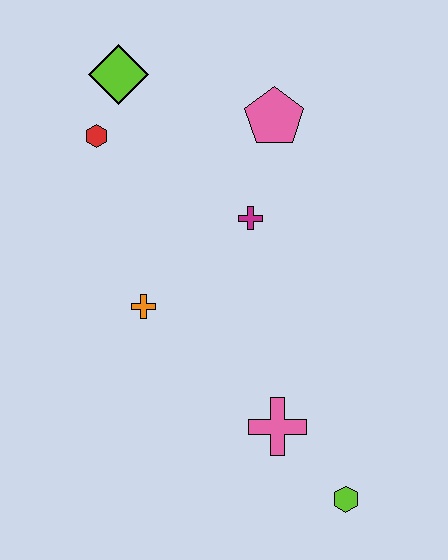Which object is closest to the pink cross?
The lime hexagon is closest to the pink cross.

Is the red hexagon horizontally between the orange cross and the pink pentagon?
No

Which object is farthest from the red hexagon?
The lime hexagon is farthest from the red hexagon.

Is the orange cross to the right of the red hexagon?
Yes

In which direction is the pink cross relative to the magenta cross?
The pink cross is below the magenta cross.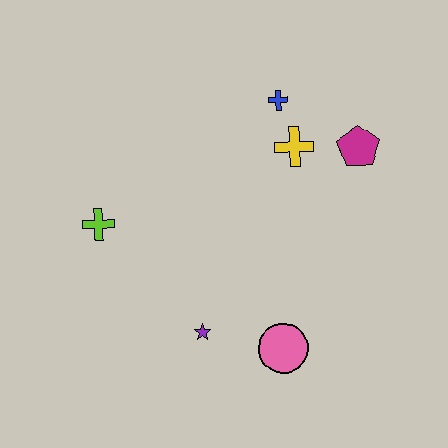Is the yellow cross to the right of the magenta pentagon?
No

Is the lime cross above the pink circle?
Yes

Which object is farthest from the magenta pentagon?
The lime cross is farthest from the magenta pentagon.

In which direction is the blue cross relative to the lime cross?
The blue cross is to the right of the lime cross.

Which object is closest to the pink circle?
The purple star is closest to the pink circle.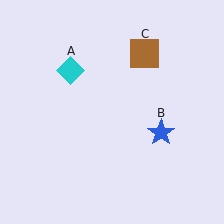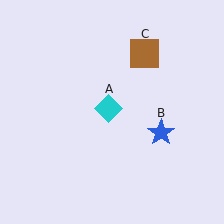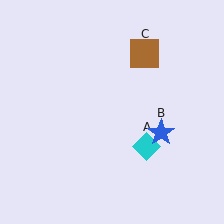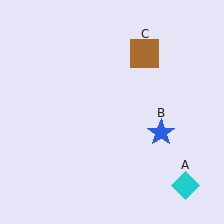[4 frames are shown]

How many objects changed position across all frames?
1 object changed position: cyan diamond (object A).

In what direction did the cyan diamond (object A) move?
The cyan diamond (object A) moved down and to the right.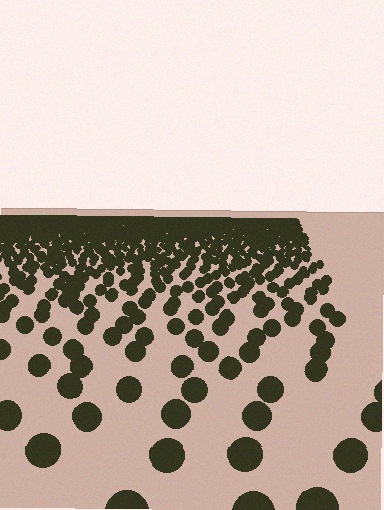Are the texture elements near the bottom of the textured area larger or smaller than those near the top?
Larger. Near the bottom, elements are closer to the viewer and appear at a bigger on-screen size.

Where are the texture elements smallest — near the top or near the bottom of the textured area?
Near the top.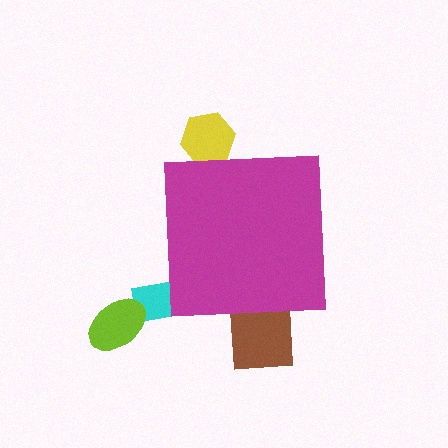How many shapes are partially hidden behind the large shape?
3 shapes are partially hidden.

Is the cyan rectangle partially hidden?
Yes, the cyan rectangle is partially hidden behind the magenta square.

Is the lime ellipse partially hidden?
No, the lime ellipse is fully visible.